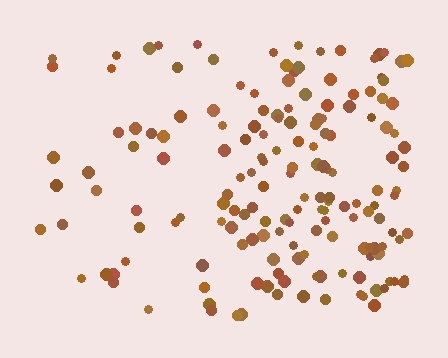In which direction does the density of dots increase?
From left to right, with the right side densest.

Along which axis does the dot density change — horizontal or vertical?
Horizontal.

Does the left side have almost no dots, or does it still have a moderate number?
Still a moderate number, just noticeably fewer than the right.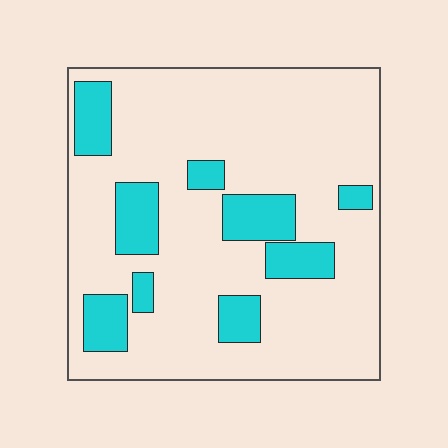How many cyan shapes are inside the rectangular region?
9.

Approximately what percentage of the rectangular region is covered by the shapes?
Approximately 20%.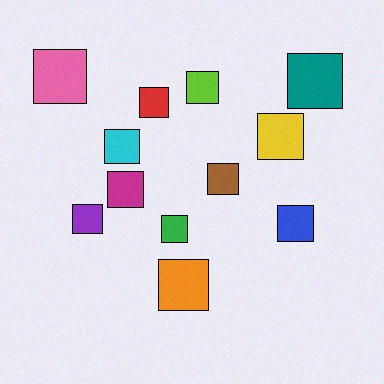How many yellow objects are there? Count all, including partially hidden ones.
There is 1 yellow object.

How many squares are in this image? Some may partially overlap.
There are 12 squares.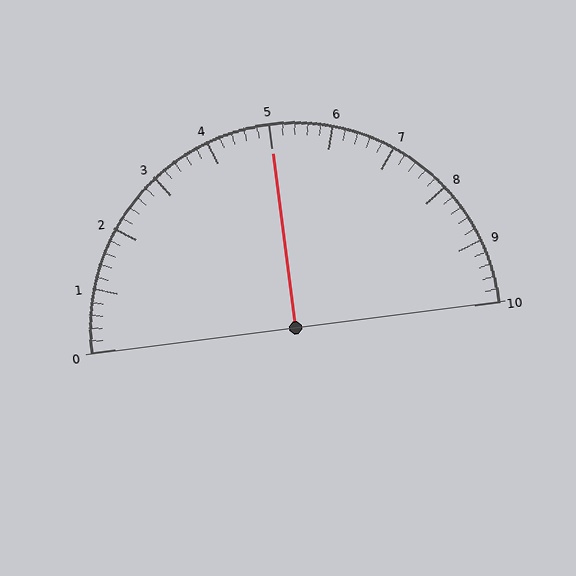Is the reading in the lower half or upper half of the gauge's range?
The reading is in the upper half of the range (0 to 10).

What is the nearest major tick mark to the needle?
The nearest major tick mark is 5.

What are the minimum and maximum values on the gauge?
The gauge ranges from 0 to 10.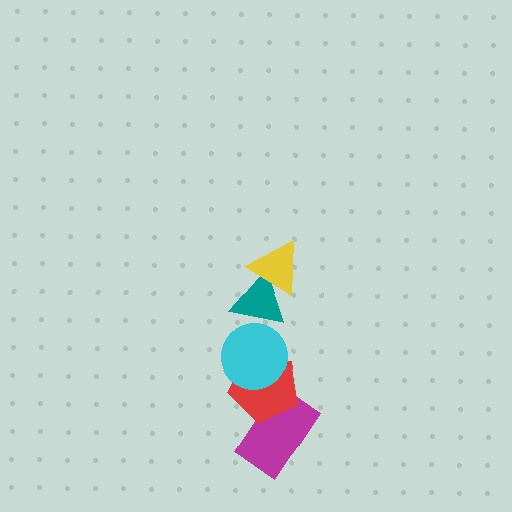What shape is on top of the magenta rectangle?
The red pentagon is on top of the magenta rectangle.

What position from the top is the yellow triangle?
The yellow triangle is 1st from the top.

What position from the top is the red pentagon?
The red pentagon is 4th from the top.